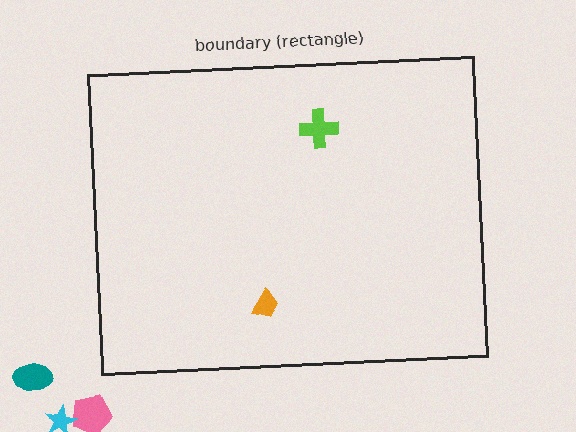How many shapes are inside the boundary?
2 inside, 3 outside.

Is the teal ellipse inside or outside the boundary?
Outside.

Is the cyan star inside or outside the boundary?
Outside.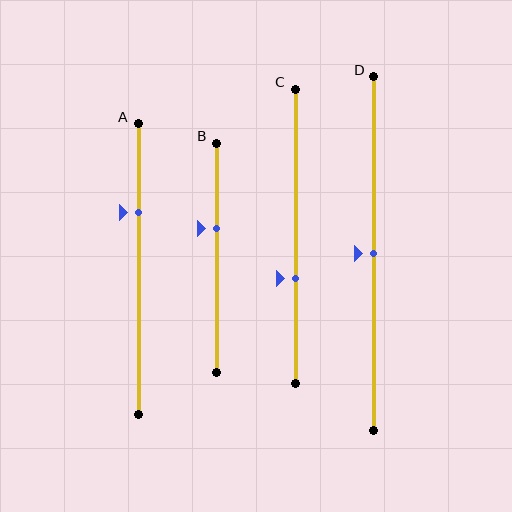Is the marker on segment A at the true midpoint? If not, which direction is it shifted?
No, the marker on segment A is shifted upward by about 19% of the segment length.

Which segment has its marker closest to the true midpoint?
Segment D has its marker closest to the true midpoint.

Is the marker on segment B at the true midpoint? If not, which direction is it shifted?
No, the marker on segment B is shifted upward by about 13% of the segment length.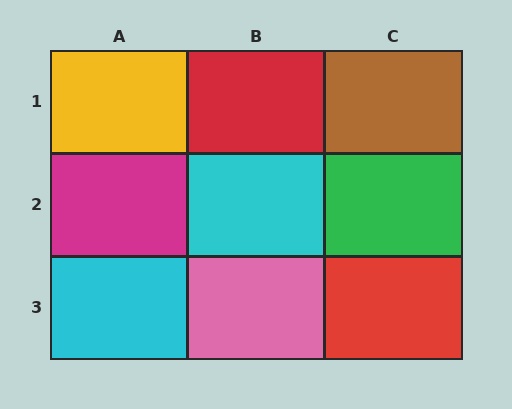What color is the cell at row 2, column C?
Green.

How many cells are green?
1 cell is green.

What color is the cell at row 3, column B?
Pink.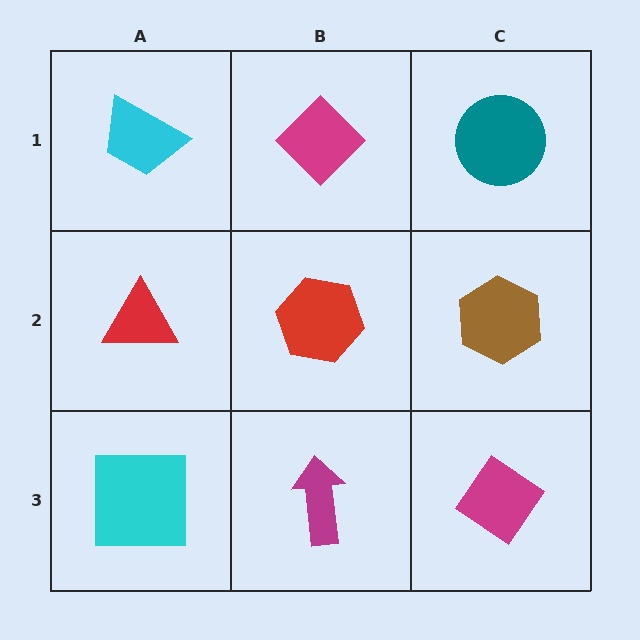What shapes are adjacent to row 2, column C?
A teal circle (row 1, column C), a magenta diamond (row 3, column C), a red hexagon (row 2, column B).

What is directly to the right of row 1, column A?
A magenta diamond.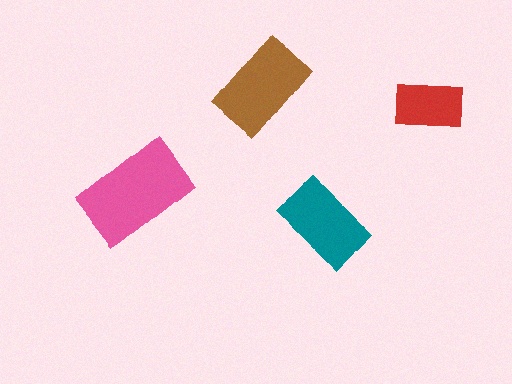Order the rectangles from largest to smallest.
the pink one, the brown one, the teal one, the red one.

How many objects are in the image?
There are 4 objects in the image.